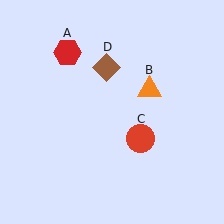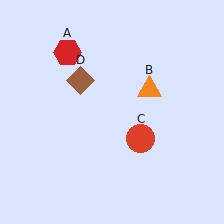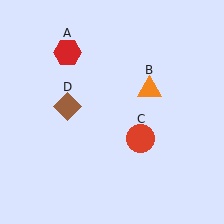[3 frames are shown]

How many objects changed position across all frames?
1 object changed position: brown diamond (object D).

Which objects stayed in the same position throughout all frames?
Red hexagon (object A) and orange triangle (object B) and red circle (object C) remained stationary.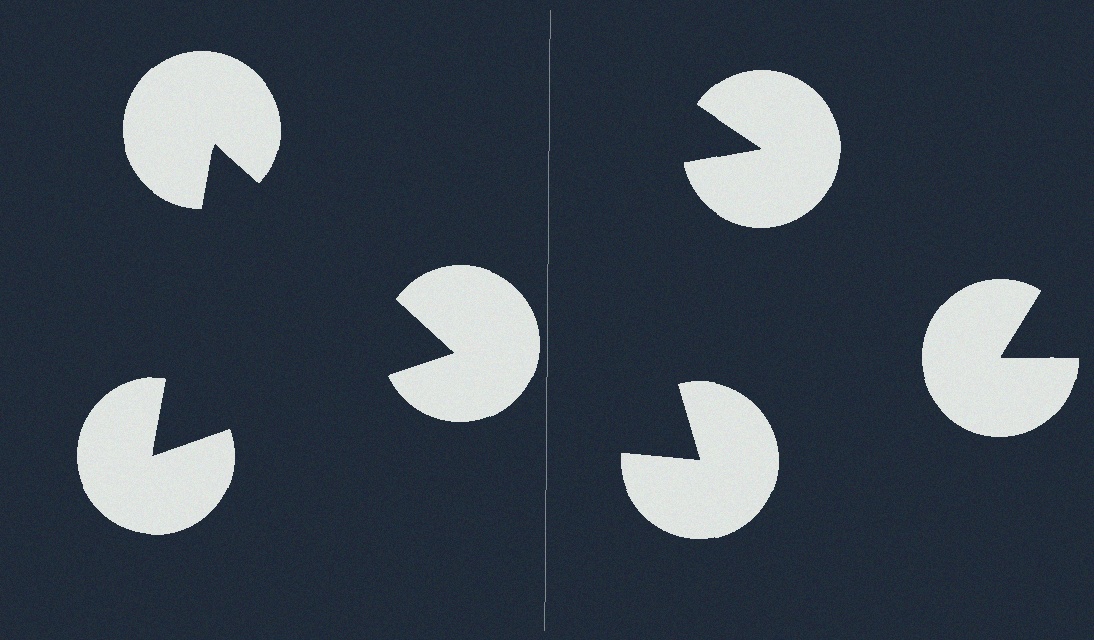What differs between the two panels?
The pac-man discs are positioned identically on both sides; only the wedge orientations differ. On the left they align to a triangle; on the right they are misaligned.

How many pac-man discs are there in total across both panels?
6 — 3 on each side.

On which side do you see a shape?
An illusory triangle appears on the left side. On the right side the wedge cuts are rotated, so no coherent shape forms.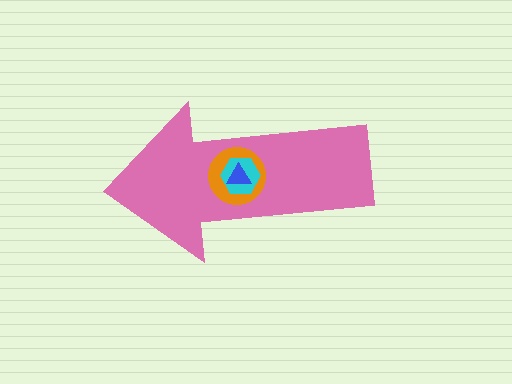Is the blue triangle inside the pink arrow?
Yes.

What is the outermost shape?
The pink arrow.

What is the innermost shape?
The blue triangle.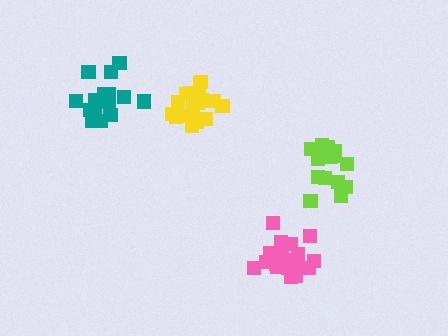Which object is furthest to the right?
The lime cluster is rightmost.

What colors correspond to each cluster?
The clusters are colored: lime, yellow, teal, pink.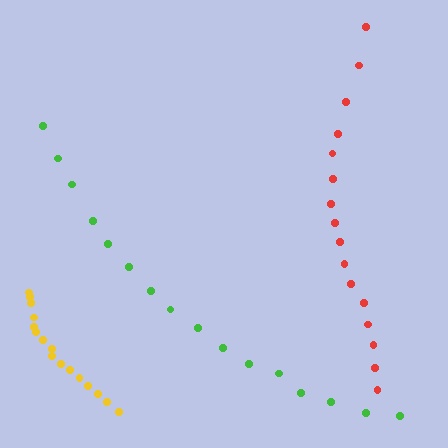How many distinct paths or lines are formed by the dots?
There are 3 distinct paths.